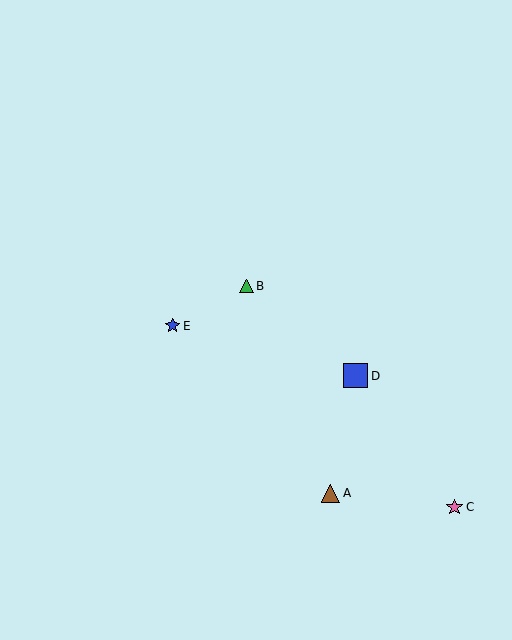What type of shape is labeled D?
Shape D is a blue square.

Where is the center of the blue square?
The center of the blue square is at (356, 376).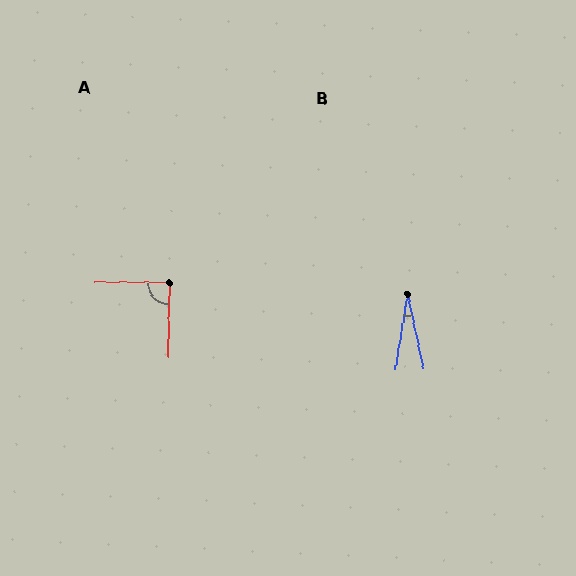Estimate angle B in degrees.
Approximately 21 degrees.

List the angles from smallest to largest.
B (21°), A (89°).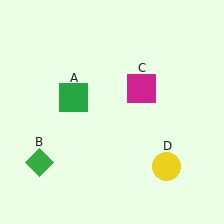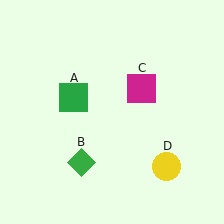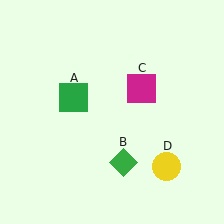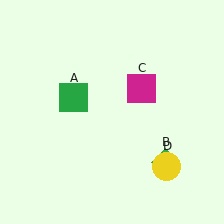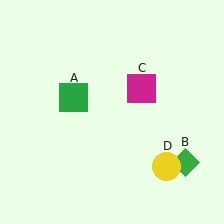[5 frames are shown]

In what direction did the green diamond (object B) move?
The green diamond (object B) moved right.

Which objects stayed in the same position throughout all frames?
Green square (object A) and magenta square (object C) and yellow circle (object D) remained stationary.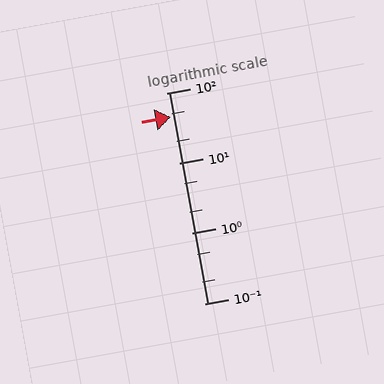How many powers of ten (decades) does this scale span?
The scale spans 3 decades, from 0.1 to 100.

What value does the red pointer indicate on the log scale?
The pointer indicates approximately 45.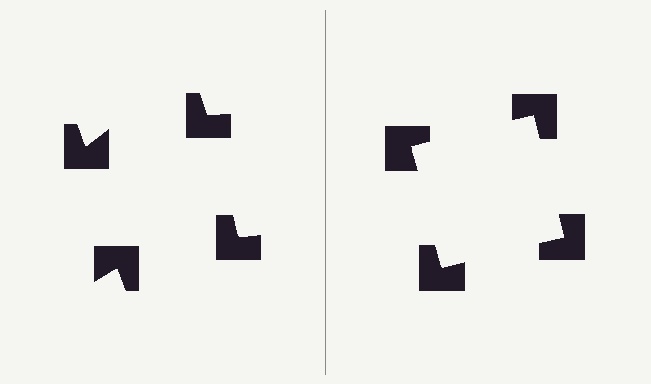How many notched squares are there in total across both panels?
8 — 4 on each side.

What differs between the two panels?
The notched squares are positioned identically on both sides; only the wedge orientations differ. On the right they align to a square; on the left they are misaligned.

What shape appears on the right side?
An illusory square.